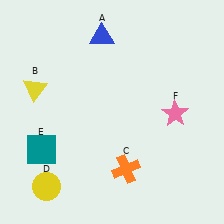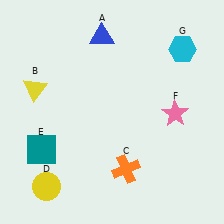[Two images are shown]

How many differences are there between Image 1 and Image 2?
There is 1 difference between the two images.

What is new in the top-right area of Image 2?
A cyan hexagon (G) was added in the top-right area of Image 2.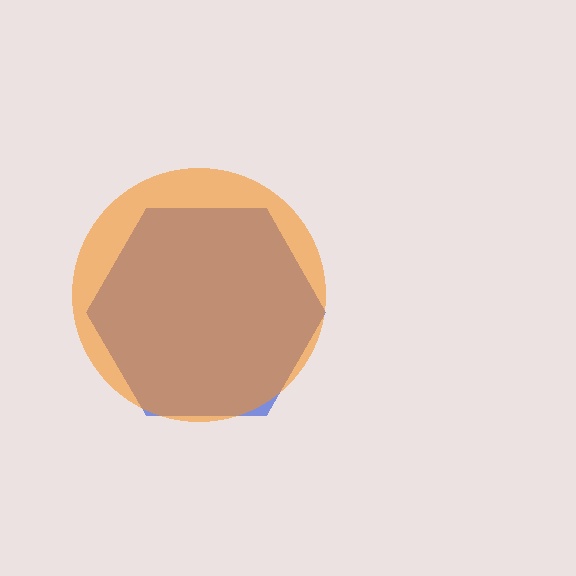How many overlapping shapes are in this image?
There are 2 overlapping shapes in the image.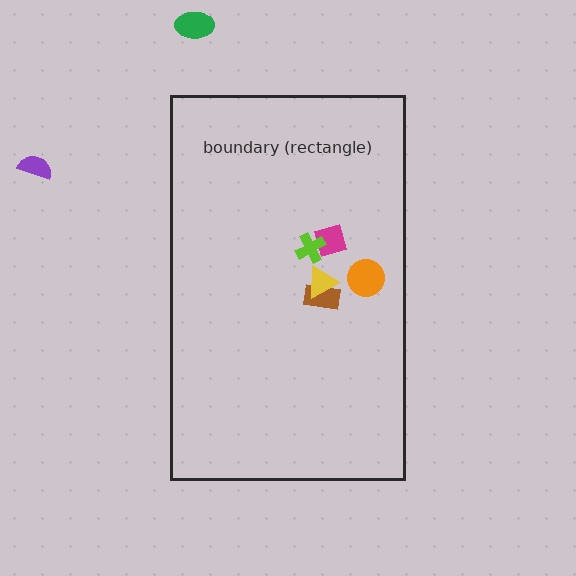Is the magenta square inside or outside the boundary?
Inside.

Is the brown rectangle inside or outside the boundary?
Inside.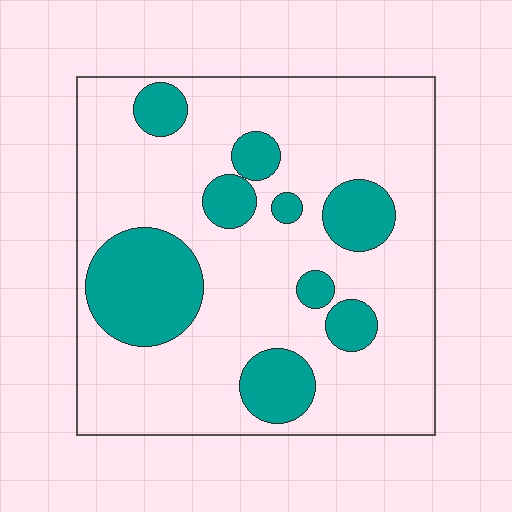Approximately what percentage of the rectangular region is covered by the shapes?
Approximately 25%.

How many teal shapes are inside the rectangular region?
9.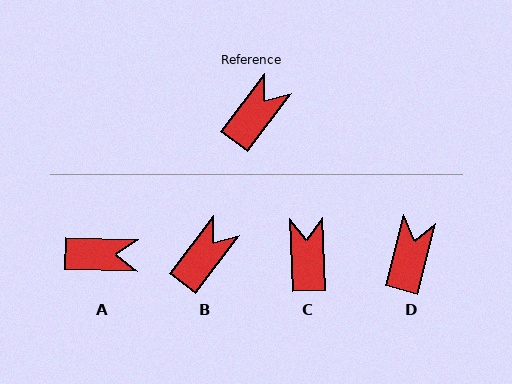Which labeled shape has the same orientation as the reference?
B.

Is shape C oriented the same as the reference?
No, it is off by about 40 degrees.